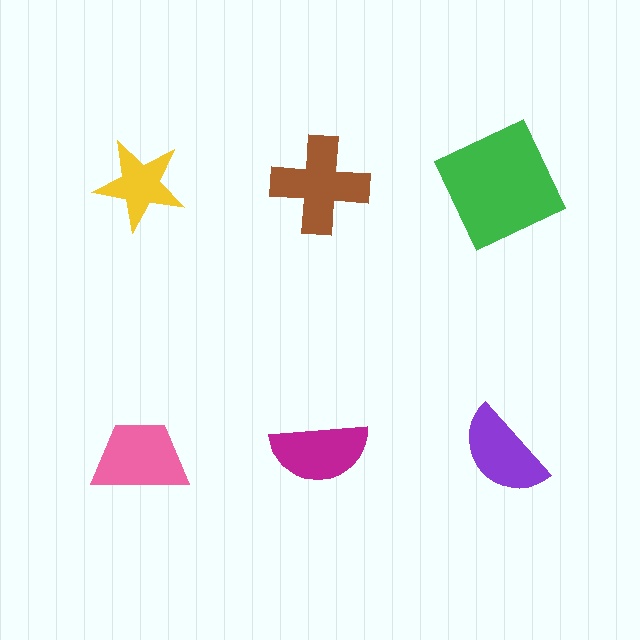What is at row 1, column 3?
A green square.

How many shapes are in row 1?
3 shapes.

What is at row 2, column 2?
A magenta semicircle.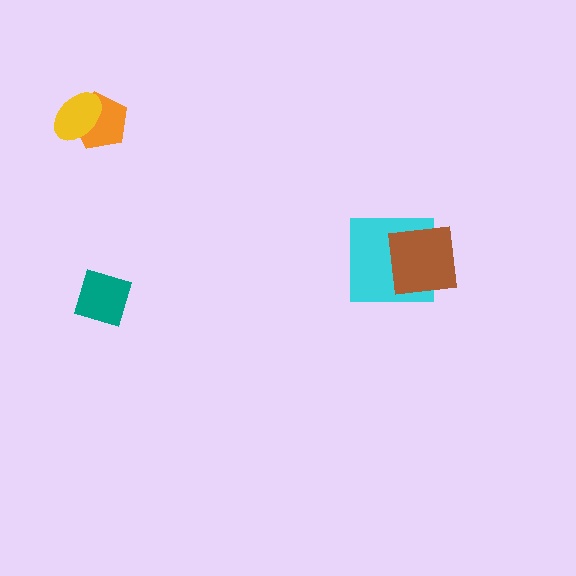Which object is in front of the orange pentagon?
The yellow ellipse is in front of the orange pentagon.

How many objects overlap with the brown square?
1 object overlaps with the brown square.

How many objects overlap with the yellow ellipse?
1 object overlaps with the yellow ellipse.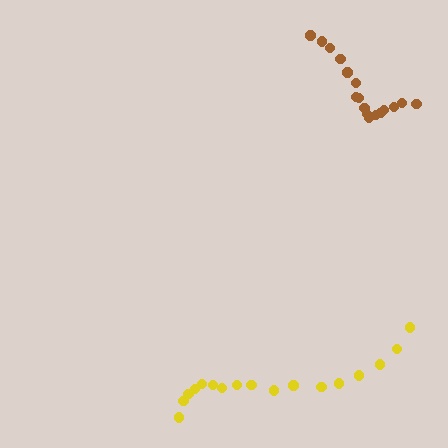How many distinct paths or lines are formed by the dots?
There are 2 distinct paths.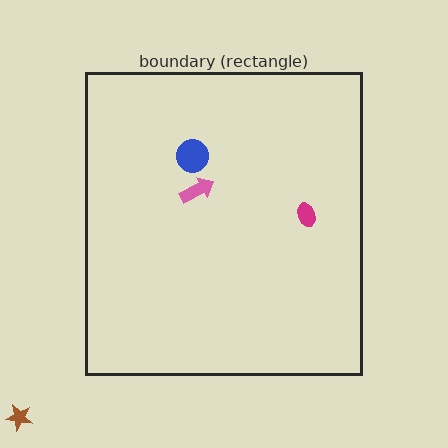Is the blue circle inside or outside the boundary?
Inside.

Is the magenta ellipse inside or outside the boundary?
Inside.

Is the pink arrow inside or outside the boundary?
Inside.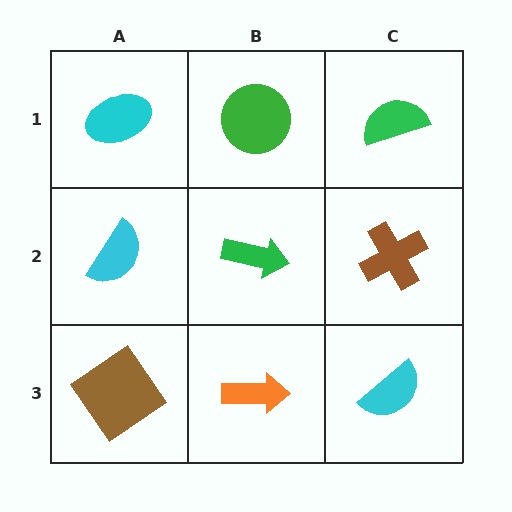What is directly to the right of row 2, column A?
A green arrow.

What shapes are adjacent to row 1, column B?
A green arrow (row 2, column B), a cyan ellipse (row 1, column A), a green semicircle (row 1, column C).